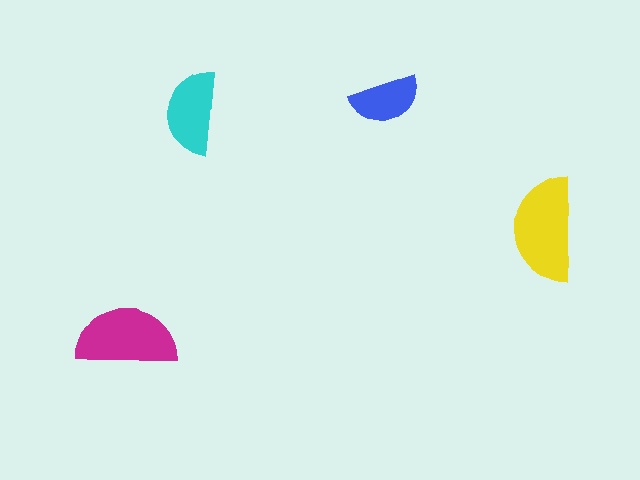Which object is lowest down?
The magenta semicircle is bottommost.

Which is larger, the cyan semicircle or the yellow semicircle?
The yellow one.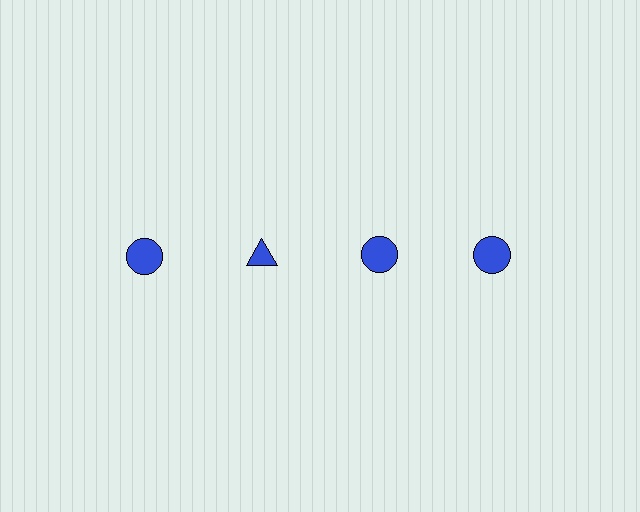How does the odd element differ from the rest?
It has a different shape: triangle instead of circle.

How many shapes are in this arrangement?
There are 4 shapes arranged in a grid pattern.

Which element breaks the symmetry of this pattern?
The blue triangle in the top row, second from left column breaks the symmetry. All other shapes are blue circles.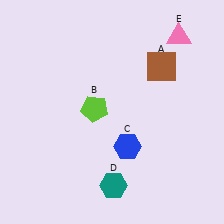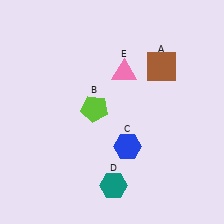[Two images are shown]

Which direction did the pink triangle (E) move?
The pink triangle (E) moved left.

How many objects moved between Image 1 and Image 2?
1 object moved between the two images.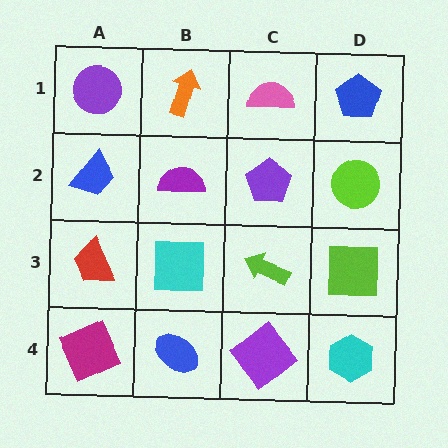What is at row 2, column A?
A blue trapezoid.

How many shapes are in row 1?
4 shapes.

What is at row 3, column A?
A red trapezoid.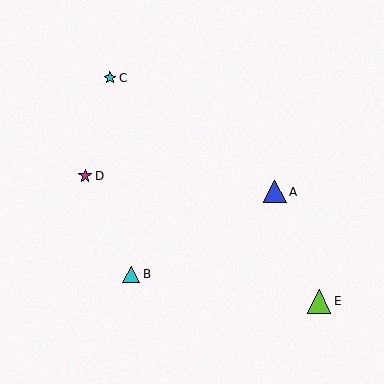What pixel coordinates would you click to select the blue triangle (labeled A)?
Click at (275, 192) to select the blue triangle A.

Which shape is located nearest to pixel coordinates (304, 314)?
The lime triangle (labeled E) at (319, 301) is nearest to that location.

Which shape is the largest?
The lime triangle (labeled E) is the largest.